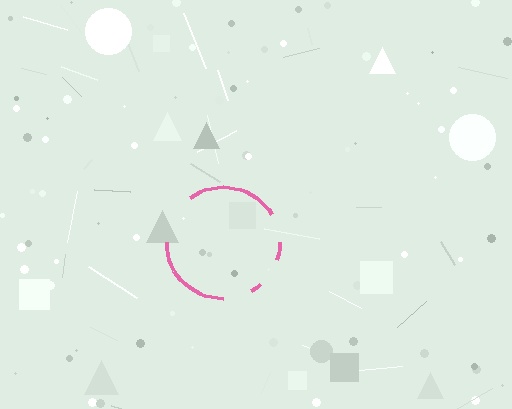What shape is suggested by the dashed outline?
The dashed outline suggests a circle.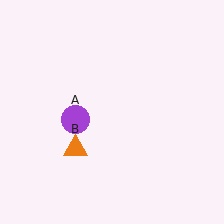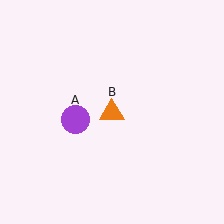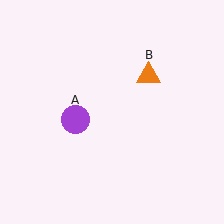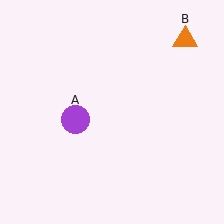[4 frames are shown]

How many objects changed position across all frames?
1 object changed position: orange triangle (object B).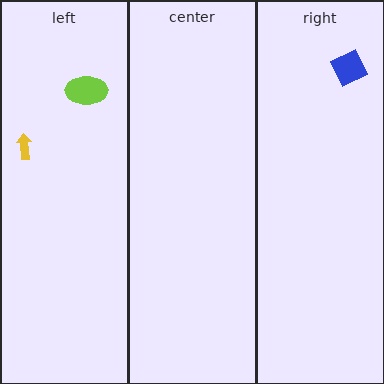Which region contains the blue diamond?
The right region.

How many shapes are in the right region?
1.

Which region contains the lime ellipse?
The left region.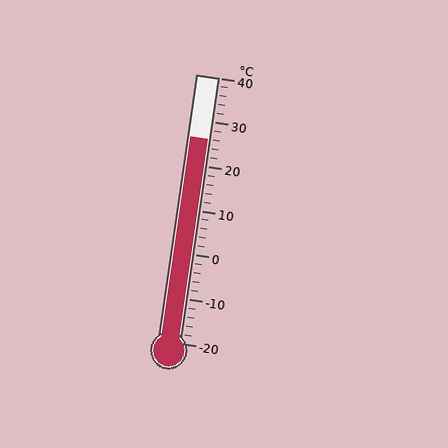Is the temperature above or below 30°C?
The temperature is below 30°C.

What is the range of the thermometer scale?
The thermometer scale ranges from -20°C to 40°C.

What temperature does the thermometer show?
The thermometer shows approximately 26°C.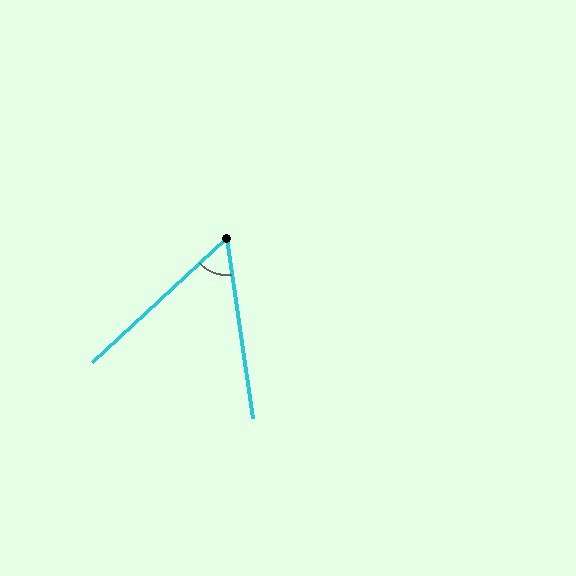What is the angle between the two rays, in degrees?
Approximately 55 degrees.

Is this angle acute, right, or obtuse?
It is acute.